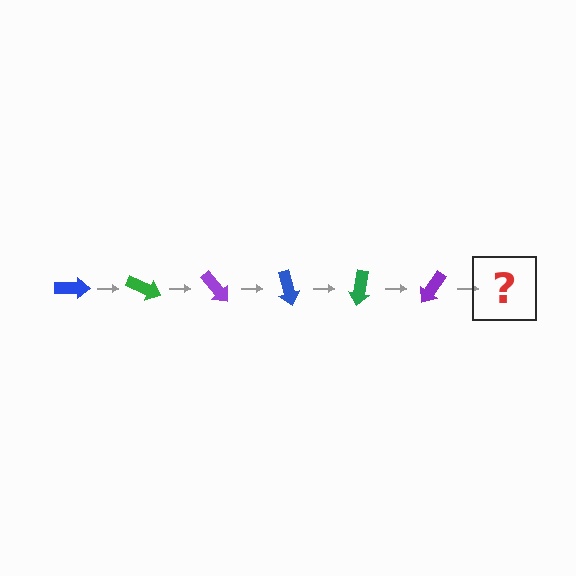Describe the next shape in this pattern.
It should be a blue arrow, rotated 150 degrees from the start.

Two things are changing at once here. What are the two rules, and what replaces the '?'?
The two rules are that it rotates 25 degrees each step and the color cycles through blue, green, and purple. The '?' should be a blue arrow, rotated 150 degrees from the start.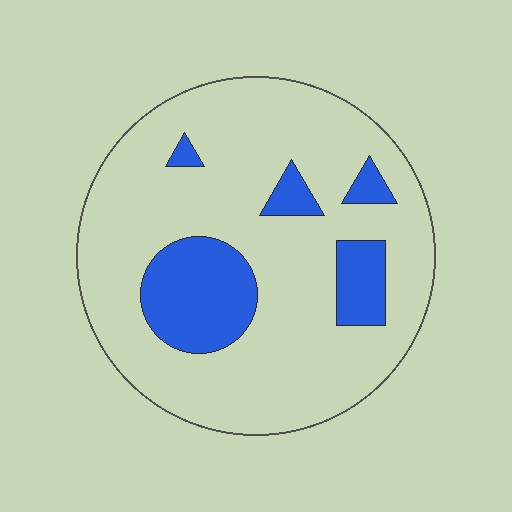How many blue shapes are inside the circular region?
5.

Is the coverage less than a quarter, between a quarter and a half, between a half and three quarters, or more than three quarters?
Less than a quarter.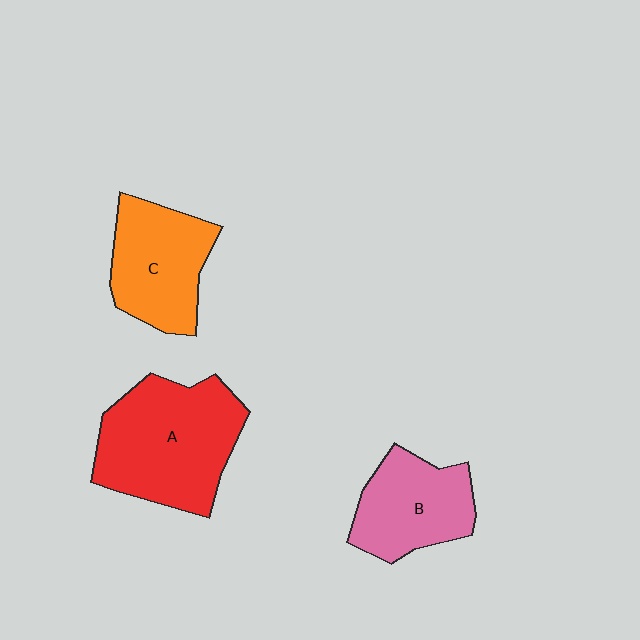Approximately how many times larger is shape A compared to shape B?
Approximately 1.5 times.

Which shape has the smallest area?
Shape B (pink).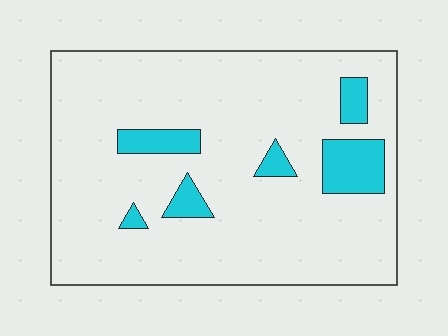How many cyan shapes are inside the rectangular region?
6.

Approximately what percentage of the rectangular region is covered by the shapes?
Approximately 10%.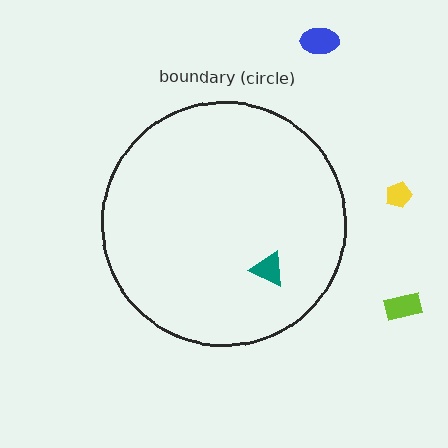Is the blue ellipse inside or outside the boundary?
Outside.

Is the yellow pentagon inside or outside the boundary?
Outside.